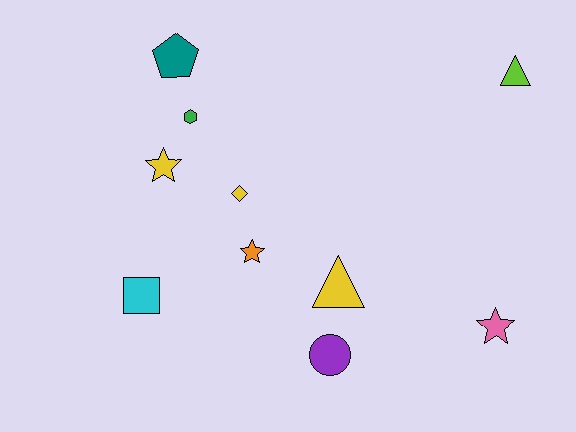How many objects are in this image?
There are 10 objects.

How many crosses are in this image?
There are no crosses.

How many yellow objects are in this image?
There are 3 yellow objects.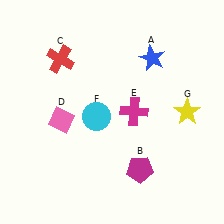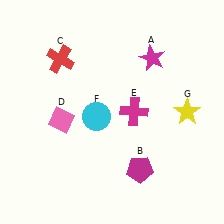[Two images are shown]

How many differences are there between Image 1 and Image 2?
There is 1 difference between the two images.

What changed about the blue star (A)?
In Image 1, A is blue. In Image 2, it changed to magenta.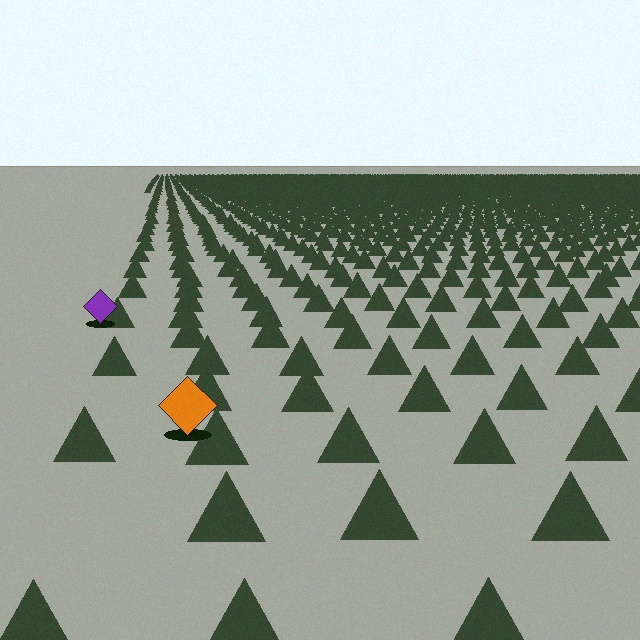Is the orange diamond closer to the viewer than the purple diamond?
Yes. The orange diamond is closer — you can tell from the texture gradient: the ground texture is coarser near it.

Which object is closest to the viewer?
The orange diamond is closest. The texture marks near it are larger and more spread out.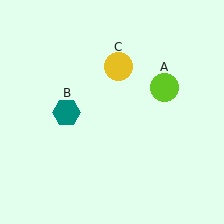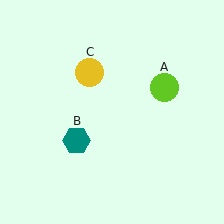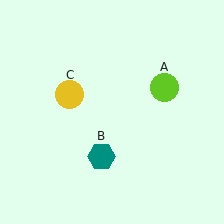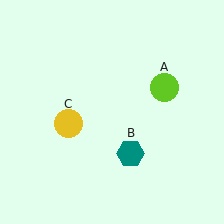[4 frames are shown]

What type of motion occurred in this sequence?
The teal hexagon (object B), yellow circle (object C) rotated counterclockwise around the center of the scene.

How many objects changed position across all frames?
2 objects changed position: teal hexagon (object B), yellow circle (object C).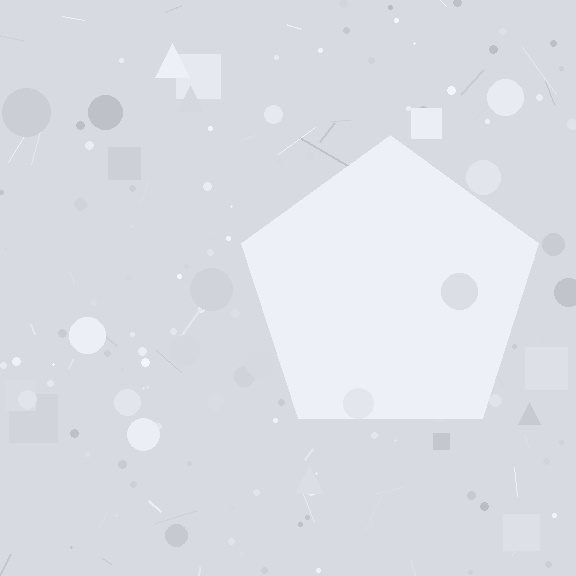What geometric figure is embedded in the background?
A pentagon is embedded in the background.